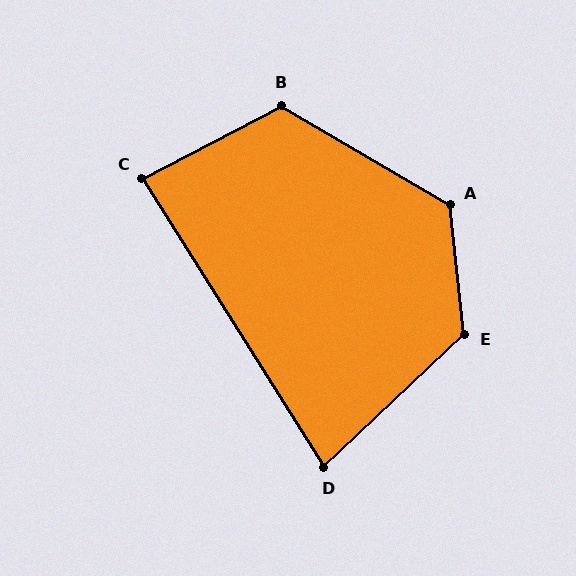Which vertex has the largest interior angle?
E, at approximately 127 degrees.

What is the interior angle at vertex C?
Approximately 85 degrees (approximately right).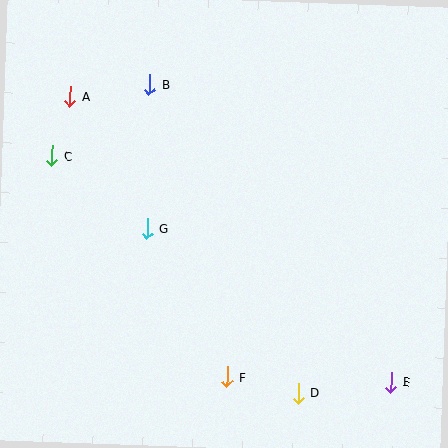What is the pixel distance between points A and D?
The distance between A and D is 374 pixels.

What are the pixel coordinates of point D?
Point D is at (298, 393).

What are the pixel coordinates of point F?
Point F is at (227, 377).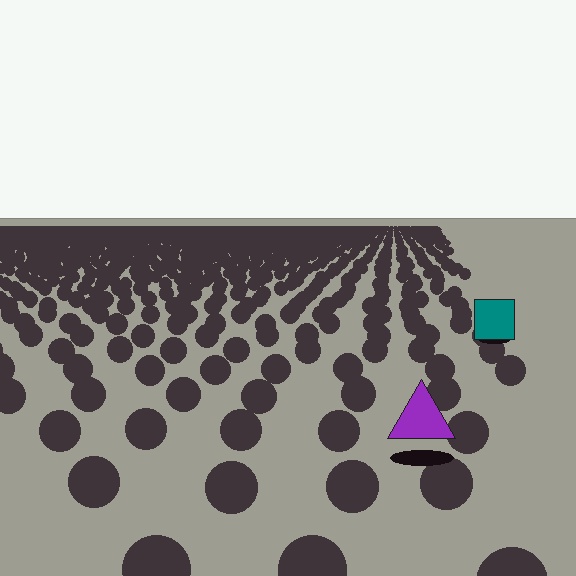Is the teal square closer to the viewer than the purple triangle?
No. The purple triangle is closer — you can tell from the texture gradient: the ground texture is coarser near it.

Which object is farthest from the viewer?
The teal square is farthest from the viewer. It appears smaller and the ground texture around it is denser.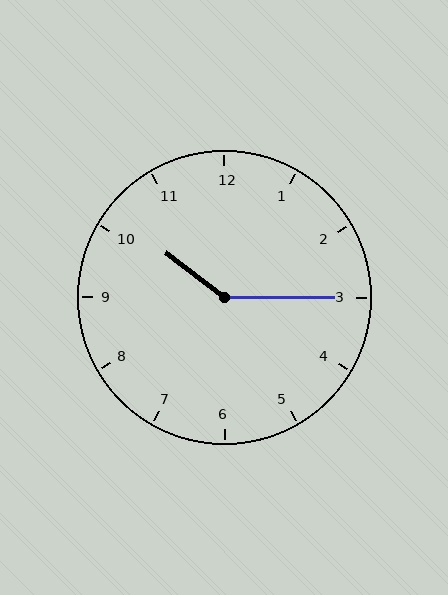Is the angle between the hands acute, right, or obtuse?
It is obtuse.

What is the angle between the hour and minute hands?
Approximately 142 degrees.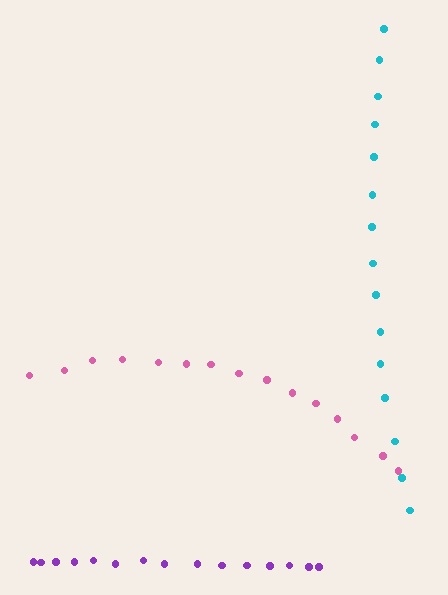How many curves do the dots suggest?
There are 3 distinct paths.